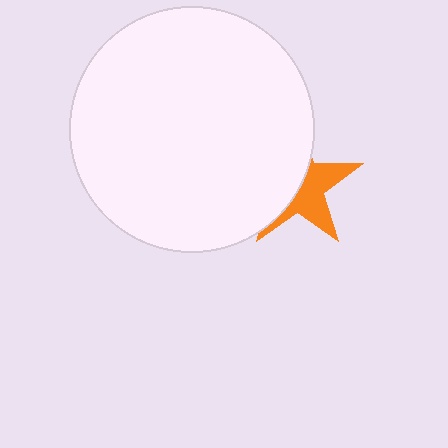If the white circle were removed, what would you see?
You would see the complete orange star.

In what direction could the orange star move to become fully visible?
The orange star could move right. That would shift it out from behind the white circle entirely.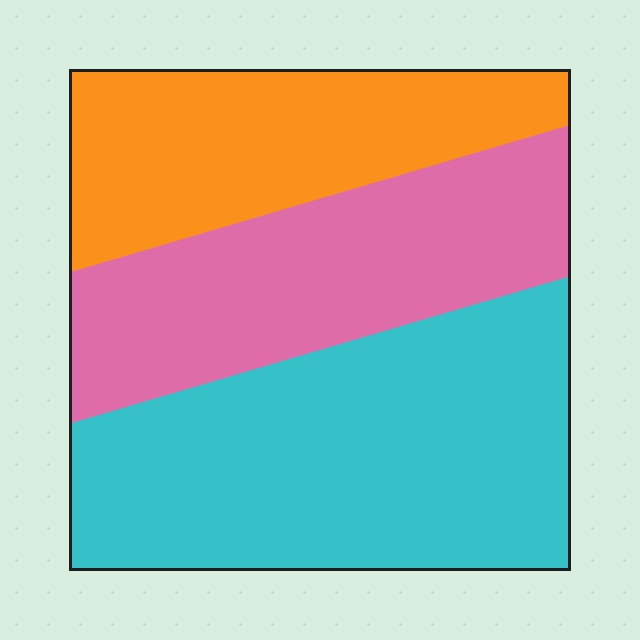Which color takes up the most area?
Cyan, at roughly 45%.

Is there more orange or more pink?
Pink.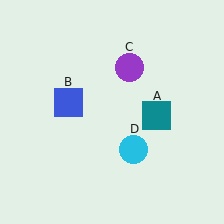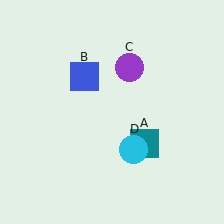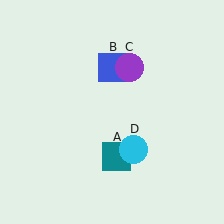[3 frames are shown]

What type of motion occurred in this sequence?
The teal square (object A), blue square (object B) rotated clockwise around the center of the scene.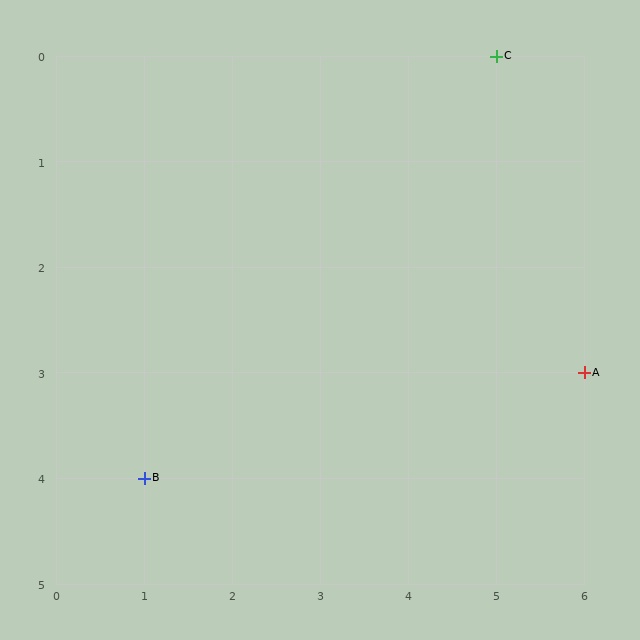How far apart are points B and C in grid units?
Points B and C are 4 columns and 4 rows apart (about 5.7 grid units diagonally).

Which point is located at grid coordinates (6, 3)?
Point A is at (6, 3).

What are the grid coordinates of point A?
Point A is at grid coordinates (6, 3).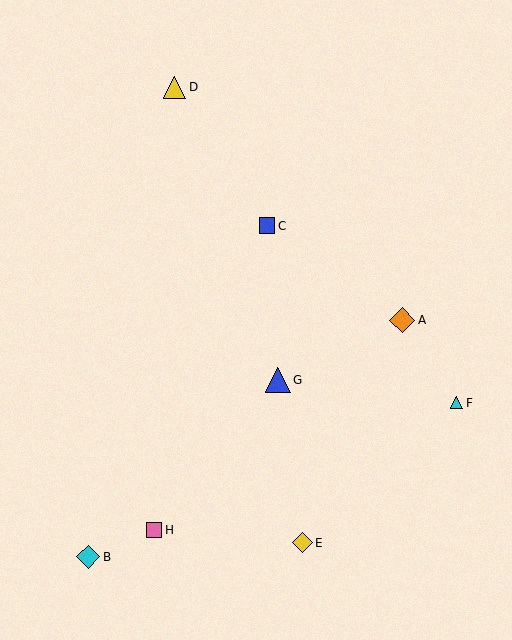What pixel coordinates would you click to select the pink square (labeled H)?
Click at (154, 530) to select the pink square H.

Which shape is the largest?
The orange diamond (labeled A) is the largest.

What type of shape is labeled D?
Shape D is a yellow triangle.